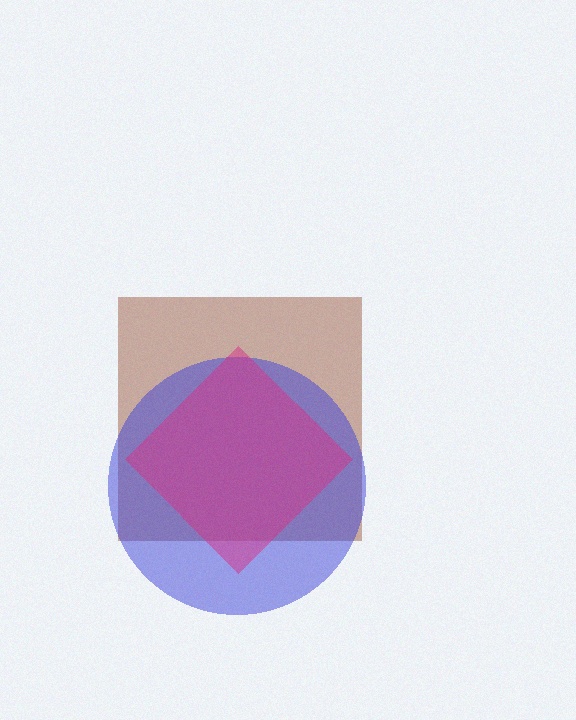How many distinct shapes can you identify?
There are 3 distinct shapes: a brown square, a blue circle, a magenta diamond.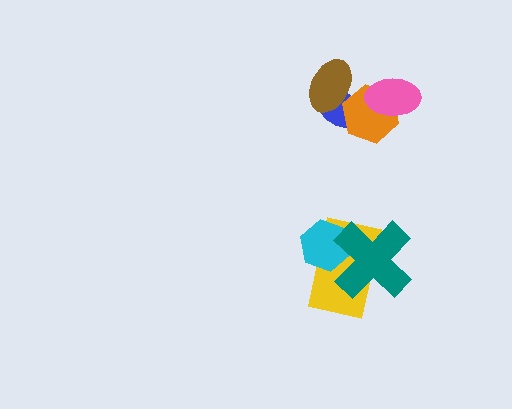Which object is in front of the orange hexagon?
The pink ellipse is in front of the orange hexagon.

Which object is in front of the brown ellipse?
The orange hexagon is in front of the brown ellipse.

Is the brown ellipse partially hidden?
Yes, it is partially covered by another shape.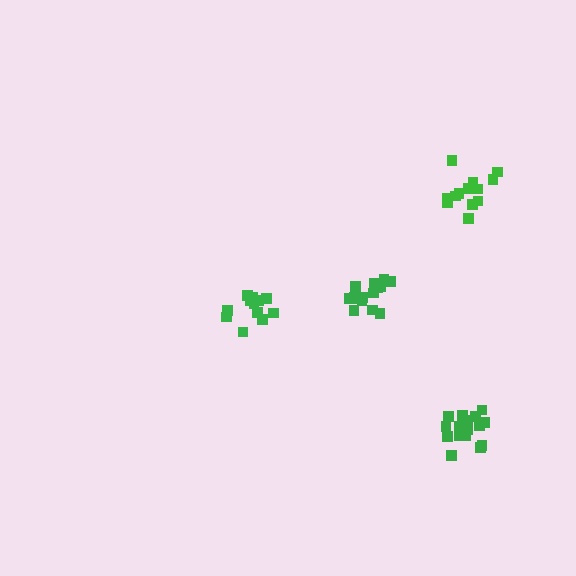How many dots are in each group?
Group 1: 16 dots, Group 2: 12 dots, Group 3: 18 dots, Group 4: 13 dots (59 total).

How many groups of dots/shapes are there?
There are 4 groups.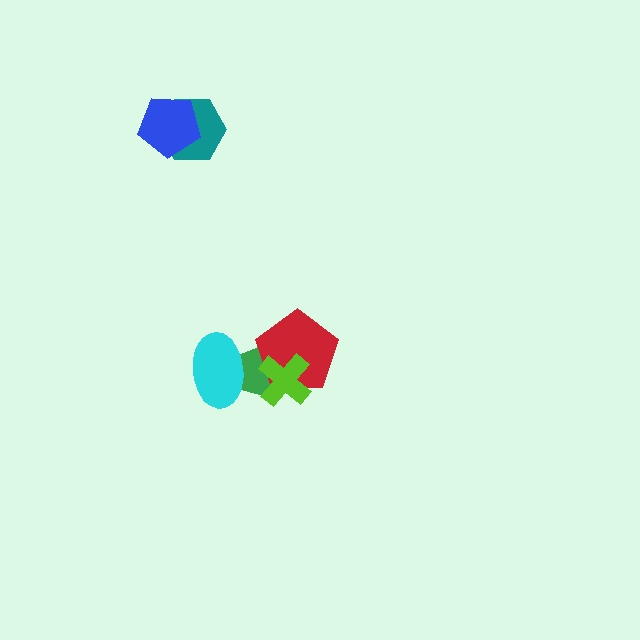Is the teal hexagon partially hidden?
Yes, it is partially covered by another shape.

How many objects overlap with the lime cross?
2 objects overlap with the lime cross.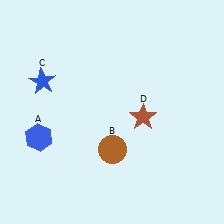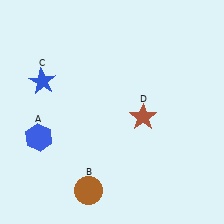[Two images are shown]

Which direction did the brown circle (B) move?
The brown circle (B) moved down.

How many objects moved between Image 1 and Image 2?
1 object moved between the two images.